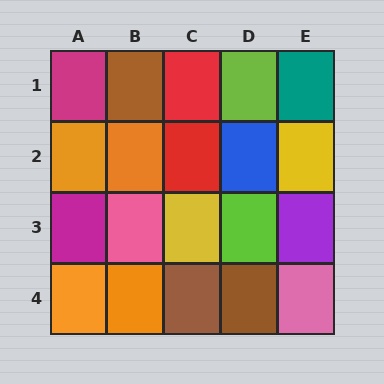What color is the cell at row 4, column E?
Pink.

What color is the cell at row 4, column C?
Brown.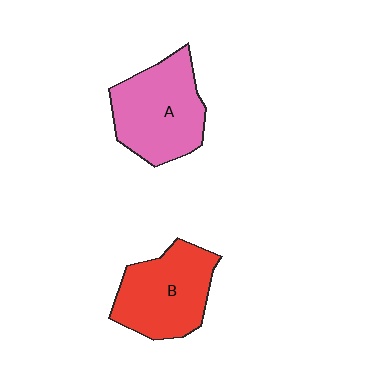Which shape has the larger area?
Shape A (pink).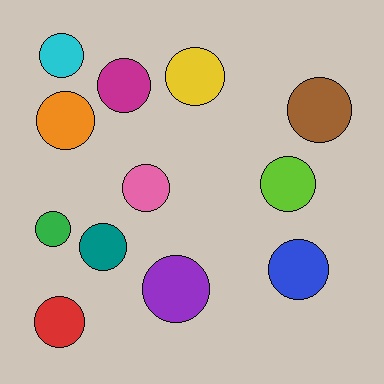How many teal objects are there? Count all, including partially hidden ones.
There is 1 teal object.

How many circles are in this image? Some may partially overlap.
There are 12 circles.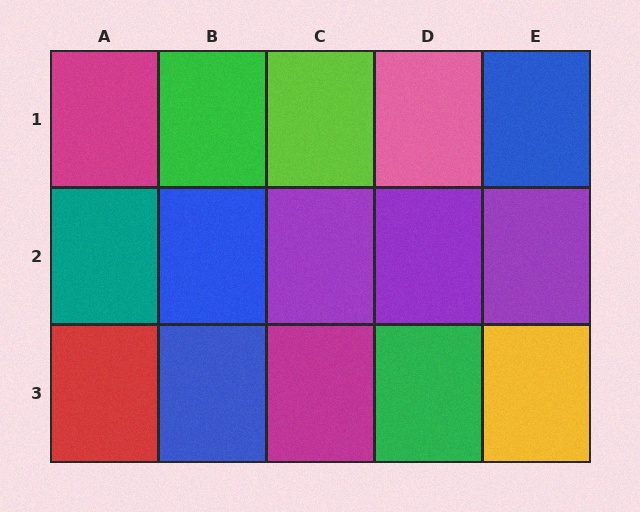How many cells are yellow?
1 cell is yellow.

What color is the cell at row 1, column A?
Magenta.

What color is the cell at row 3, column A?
Red.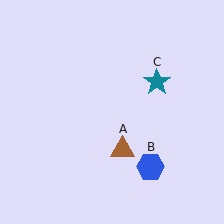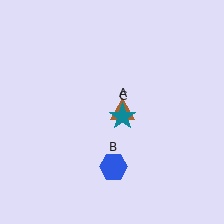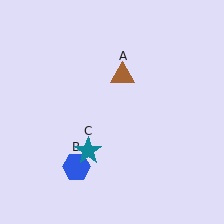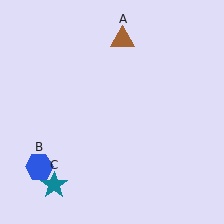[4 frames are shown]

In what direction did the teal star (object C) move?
The teal star (object C) moved down and to the left.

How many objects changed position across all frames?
3 objects changed position: brown triangle (object A), blue hexagon (object B), teal star (object C).